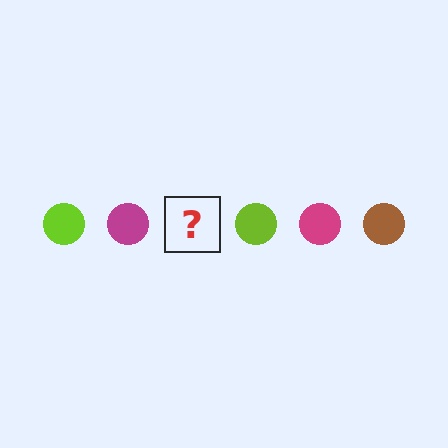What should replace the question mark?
The question mark should be replaced with a brown circle.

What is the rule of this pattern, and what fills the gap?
The rule is that the pattern cycles through lime, magenta, brown circles. The gap should be filled with a brown circle.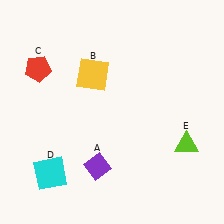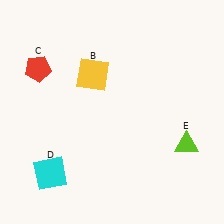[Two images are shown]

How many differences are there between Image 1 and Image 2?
There is 1 difference between the two images.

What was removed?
The purple diamond (A) was removed in Image 2.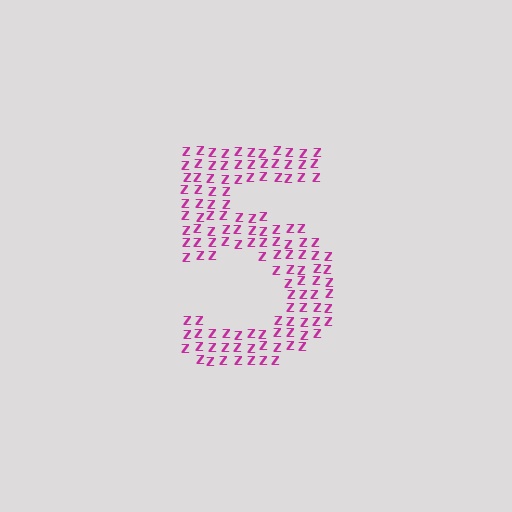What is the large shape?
The large shape is the digit 5.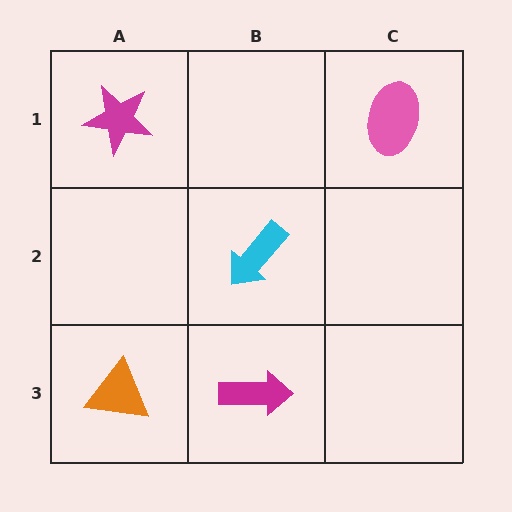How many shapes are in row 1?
2 shapes.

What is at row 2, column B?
A cyan arrow.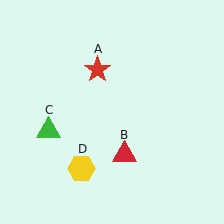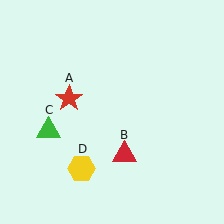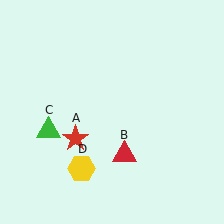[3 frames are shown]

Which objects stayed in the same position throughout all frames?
Red triangle (object B) and green triangle (object C) and yellow hexagon (object D) remained stationary.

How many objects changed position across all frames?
1 object changed position: red star (object A).